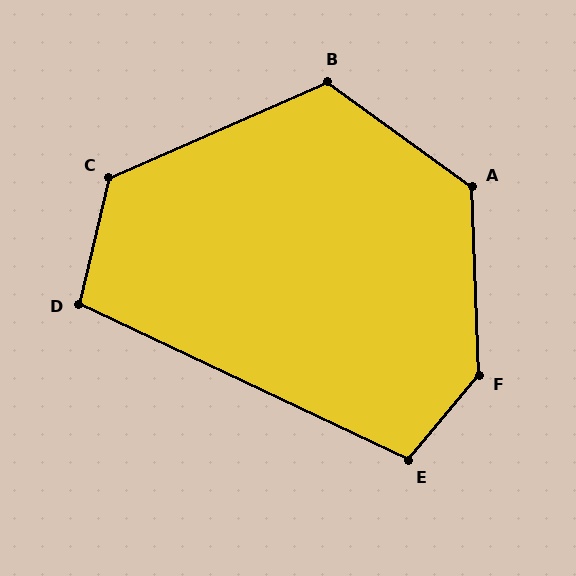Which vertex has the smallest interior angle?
D, at approximately 102 degrees.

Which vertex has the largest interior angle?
F, at approximately 138 degrees.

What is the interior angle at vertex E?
Approximately 105 degrees (obtuse).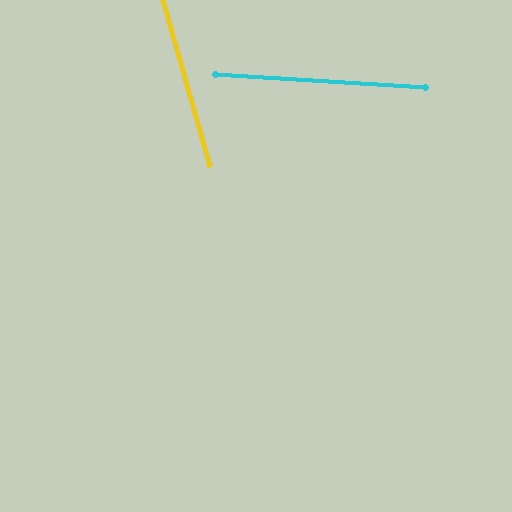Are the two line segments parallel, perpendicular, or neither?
Neither parallel nor perpendicular — they differ by about 71°.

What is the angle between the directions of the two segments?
Approximately 71 degrees.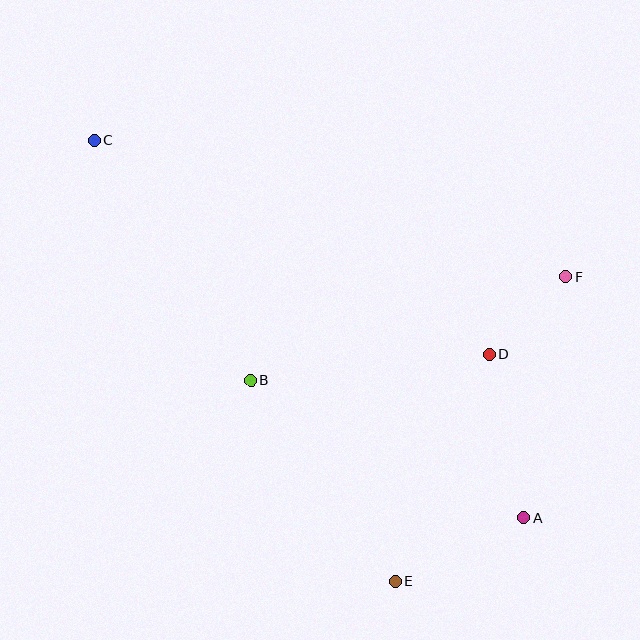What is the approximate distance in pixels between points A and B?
The distance between A and B is approximately 305 pixels.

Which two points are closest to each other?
Points D and F are closest to each other.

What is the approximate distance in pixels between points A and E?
The distance between A and E is approximately 143 pixels.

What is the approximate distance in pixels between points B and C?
The distance between B and C is approximately 286 pixels.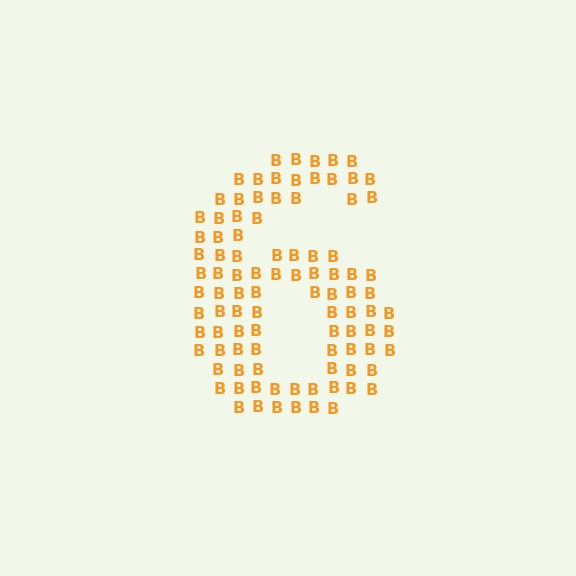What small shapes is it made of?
It is made of small letter B's.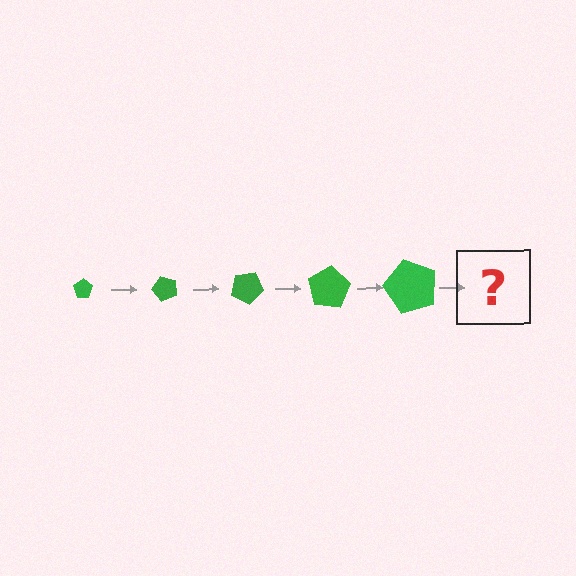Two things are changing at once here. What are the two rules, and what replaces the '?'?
The two rules are that the pentagon grows larger each step and it rotates 50 degrees each step. The '?' should be a pentagon, larger than the previous one and rotated 250 degrees from the start.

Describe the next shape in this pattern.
It should be a pentagon, larger than the previous one and rotated 250 degrees from the start.